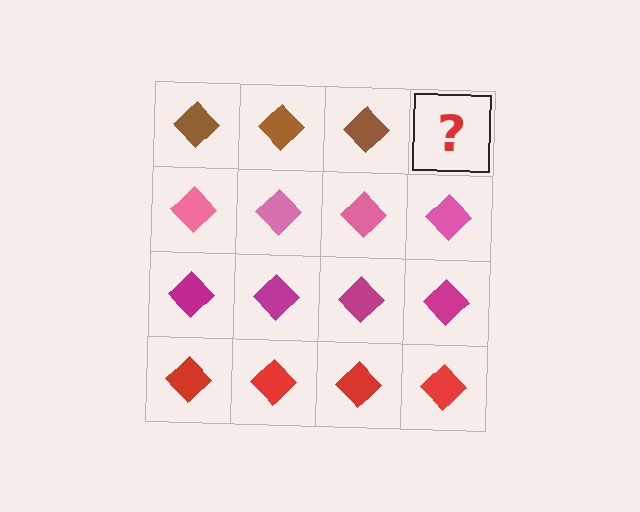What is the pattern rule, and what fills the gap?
The rule is that each row has a consistent color. The gap should be filled with a brown diamond.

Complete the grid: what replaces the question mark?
The question mark should be replaced with a brown diamond.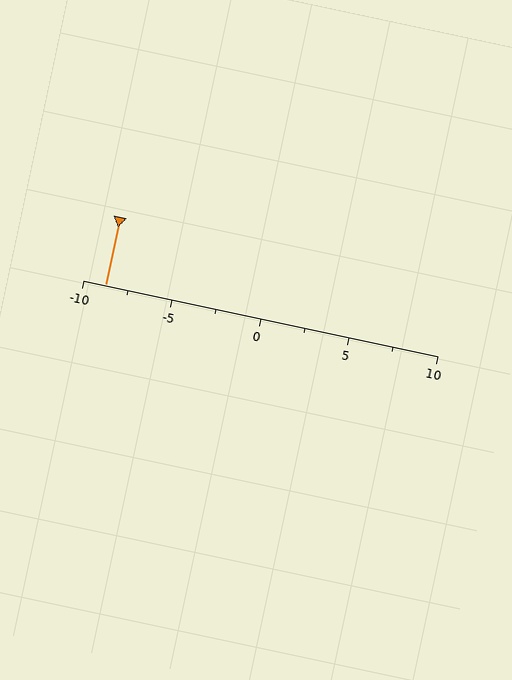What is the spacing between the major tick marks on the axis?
The major ticks are spaced 5 apart.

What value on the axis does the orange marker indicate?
The marker indicates approximately -8.8.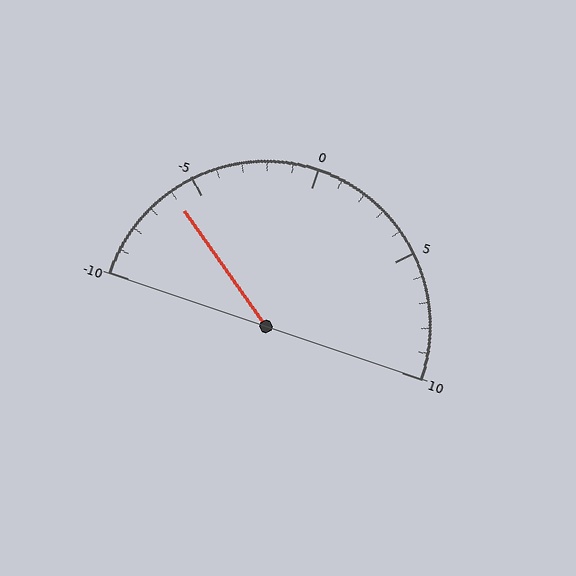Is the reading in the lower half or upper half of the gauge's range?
The reading is in the lower half of the range (-10 to 10).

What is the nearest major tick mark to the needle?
The nearest major tick mark is -5.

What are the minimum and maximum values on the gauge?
The gauge ranges from -10 to 10.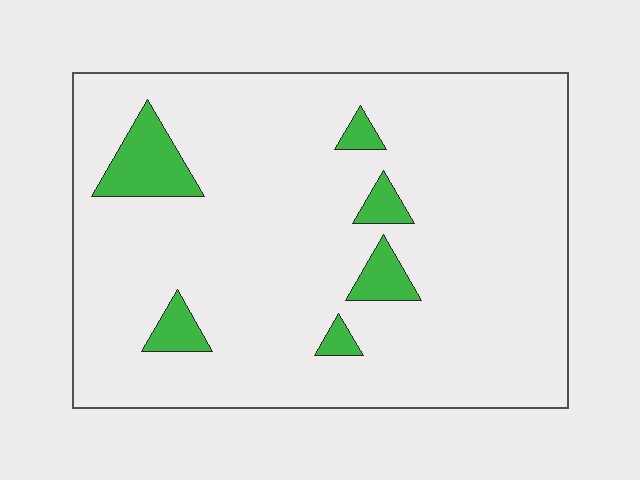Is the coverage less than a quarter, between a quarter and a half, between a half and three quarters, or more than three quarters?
Less than a quarter.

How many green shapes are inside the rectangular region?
6.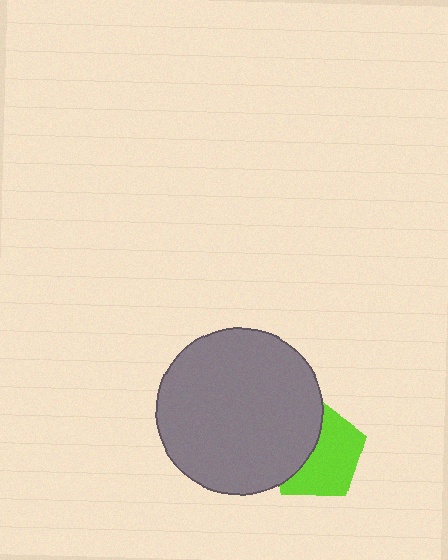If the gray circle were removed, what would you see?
You would see the complete lime pentagon.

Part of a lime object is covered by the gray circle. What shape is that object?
It is a pentagon.